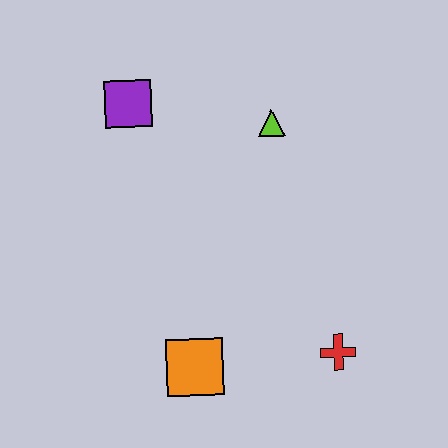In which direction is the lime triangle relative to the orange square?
The lime triangle is above the orange square.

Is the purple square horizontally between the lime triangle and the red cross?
No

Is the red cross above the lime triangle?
No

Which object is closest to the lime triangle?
The purple square is closest to the lime triangle.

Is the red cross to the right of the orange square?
Yes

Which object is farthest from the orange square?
The purple square is farthest from the orange square.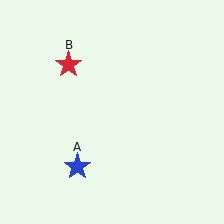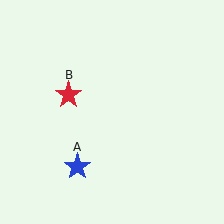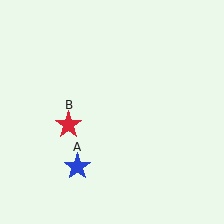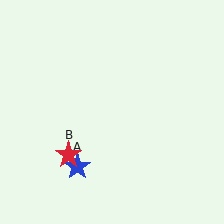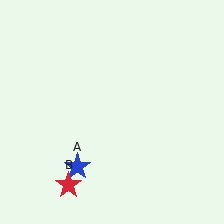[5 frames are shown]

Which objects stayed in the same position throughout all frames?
Blue star (object A) remained stationary.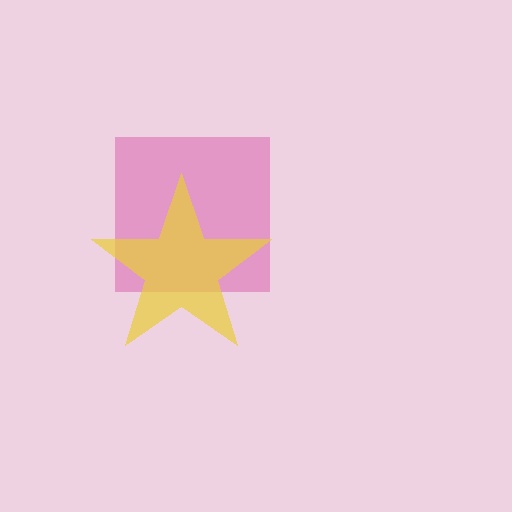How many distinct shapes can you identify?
There are 2 distinct shapes: a pink square, a yellow star.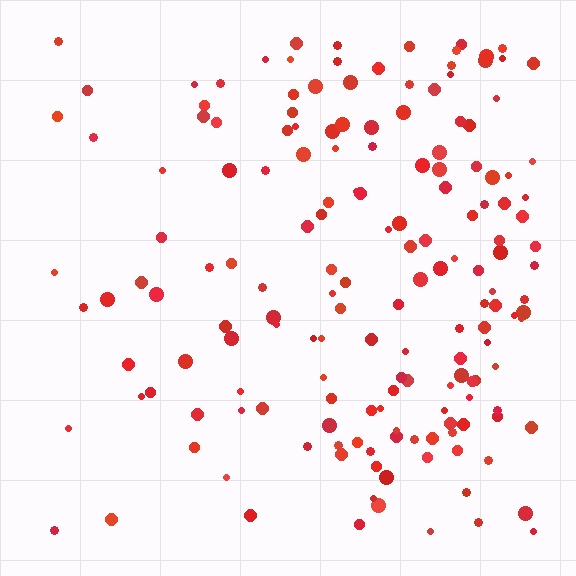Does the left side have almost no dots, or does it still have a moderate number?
Still a moderate number, just noticeably fewer than the right.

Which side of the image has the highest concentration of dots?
The right.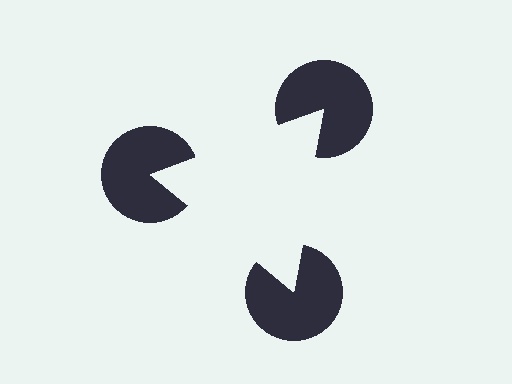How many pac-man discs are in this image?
There are 3 — one at each vertex of the illusory triangle.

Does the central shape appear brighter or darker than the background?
It typically appears slightly brighter than the background, even though no actual brightness change is drawn.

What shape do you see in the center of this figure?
An illusory triangle — its edges are inferred from the aligned wedge cuts in the pac-man discs, not physically drawn.